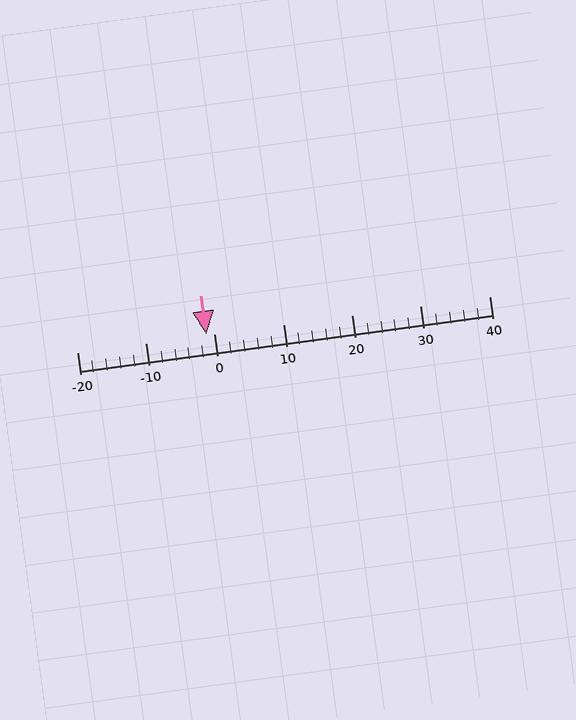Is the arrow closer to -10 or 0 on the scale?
The arrow is closer to 0.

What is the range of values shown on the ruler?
The ruler shows values from -20 to 40.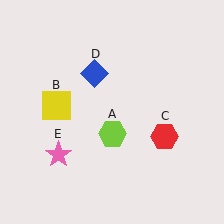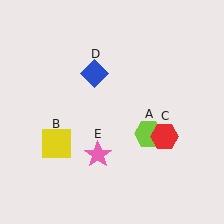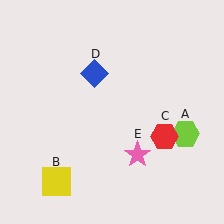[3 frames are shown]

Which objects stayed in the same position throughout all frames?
Red hexagon (object C) and blue diamond (object D) remained stationary.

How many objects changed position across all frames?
3 objects changed position: lime hexagon (object A), yellow square (object B), pink star (object E).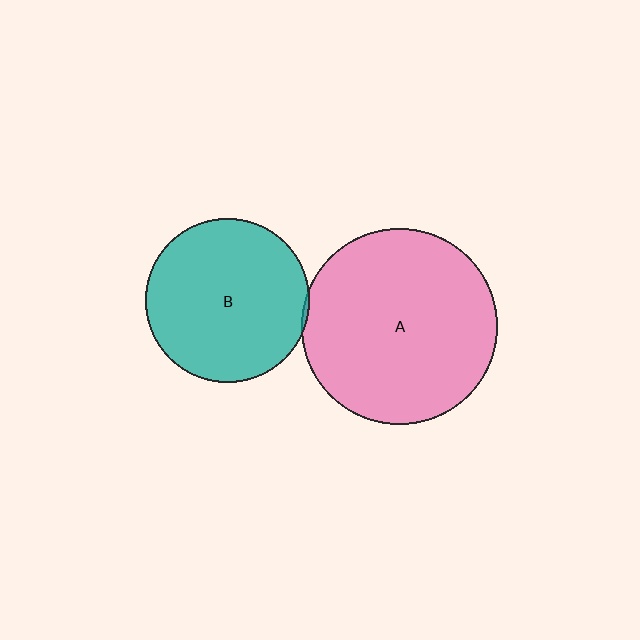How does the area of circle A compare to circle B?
Approximately 1.4 times.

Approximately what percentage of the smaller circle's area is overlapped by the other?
Approximately 5%.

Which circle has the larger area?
Circle A (pink).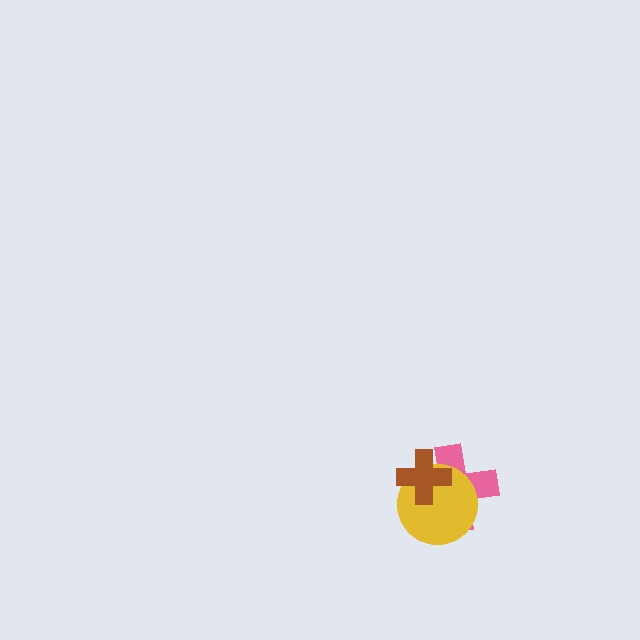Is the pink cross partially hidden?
Yes, it is partially covered by another shape.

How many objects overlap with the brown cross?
2 objects overlap with the brown cross.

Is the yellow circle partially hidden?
Yes, it is partially covered by another shape.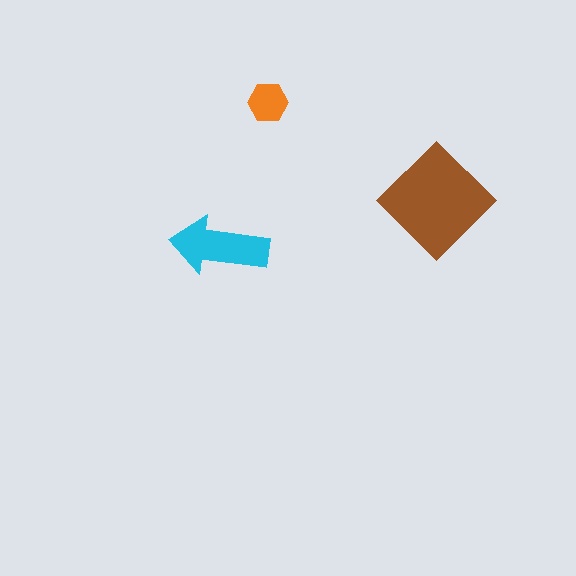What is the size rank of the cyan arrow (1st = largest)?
2nd.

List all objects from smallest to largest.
The orange hexagon, the cyan arrow, the brown diamond.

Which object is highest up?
The orange hexagon is topmost.